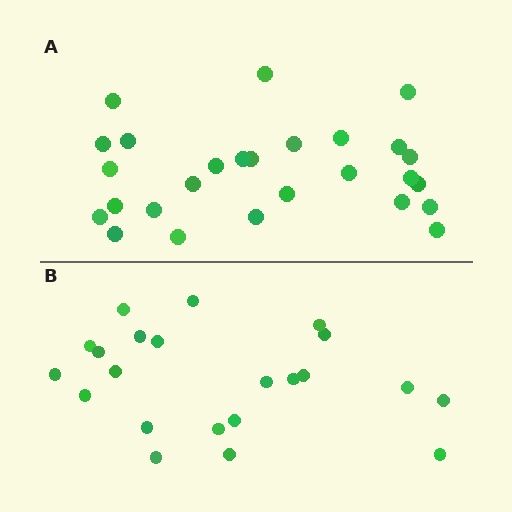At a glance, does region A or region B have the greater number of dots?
Region A (the top region) has more dots.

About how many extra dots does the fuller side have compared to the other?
Region A has about 5 more dots than region B.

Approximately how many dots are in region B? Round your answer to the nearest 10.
About 20 dots. (The exact count is 22, which rounds to 20.)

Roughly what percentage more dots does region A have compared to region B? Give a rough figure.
About 25% more.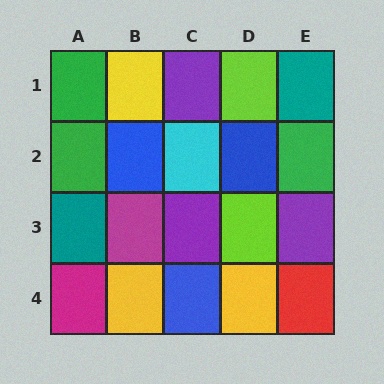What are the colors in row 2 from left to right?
Green, blue, cyan, blue, green.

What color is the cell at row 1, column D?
Lime.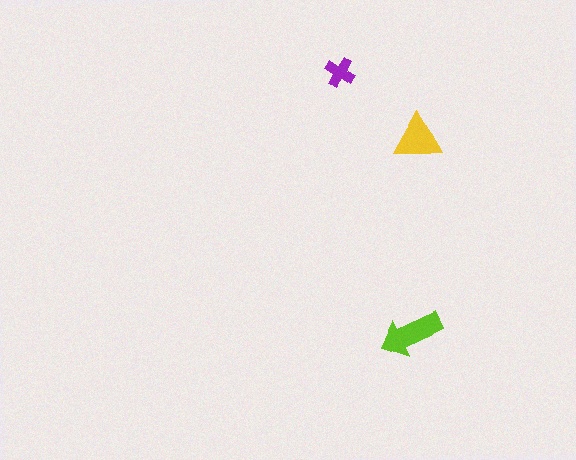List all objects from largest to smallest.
The lime arrow, the yellow triangle, the purple cross.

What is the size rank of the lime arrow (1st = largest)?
1st.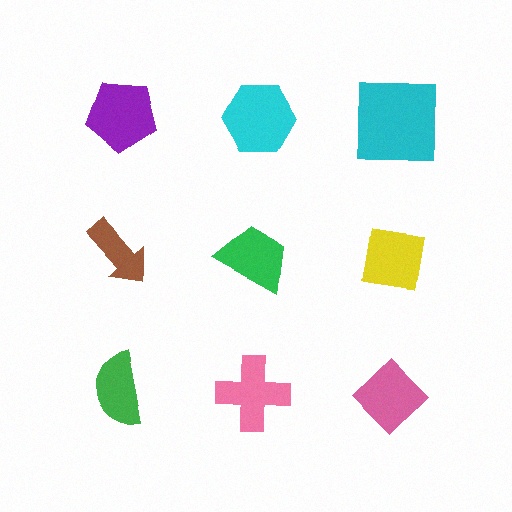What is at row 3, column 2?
A pink cross.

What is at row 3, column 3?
A pink diamond.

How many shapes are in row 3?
3 shapes.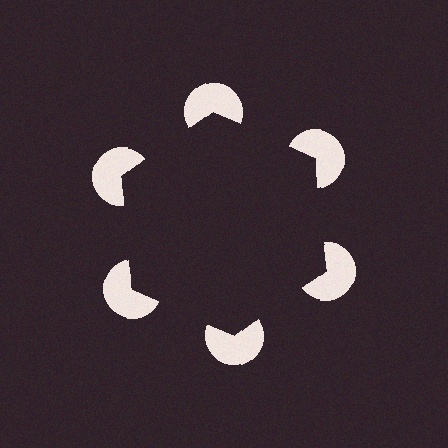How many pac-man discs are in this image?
There are 6 — one at each vertex of the illusory hexagon.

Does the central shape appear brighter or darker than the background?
It typically appears slightly darker than the background, even though no actual brightness change is drawn.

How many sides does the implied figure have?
6 sides.